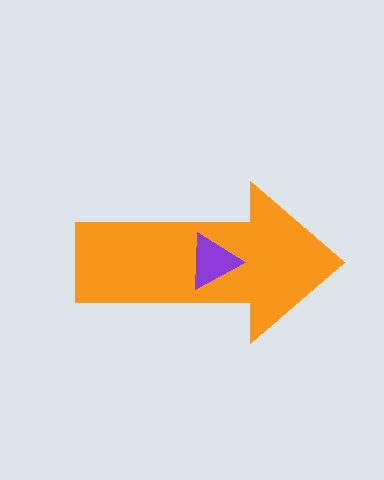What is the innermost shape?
The purple triangle.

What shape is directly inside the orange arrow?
The purple triangle.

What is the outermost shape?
The orange arrow.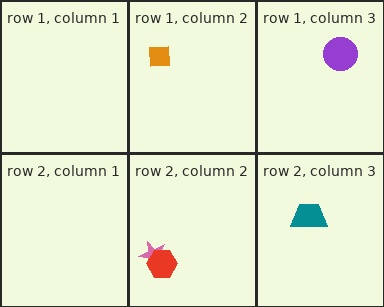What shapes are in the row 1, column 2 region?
The orange square.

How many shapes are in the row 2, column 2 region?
2.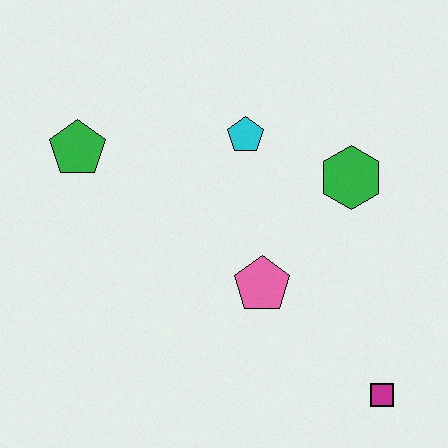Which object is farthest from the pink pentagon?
The green pentagon is farthest from the pink pentagon.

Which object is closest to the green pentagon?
The cyan pentagon is closest to the green pentagon.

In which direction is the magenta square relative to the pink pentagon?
The magenta square is to the right of the pink pentagon.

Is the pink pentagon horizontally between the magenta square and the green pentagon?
Yes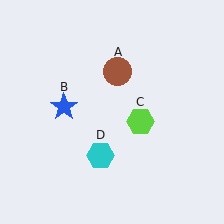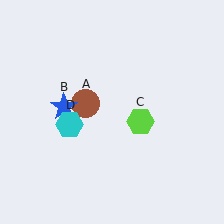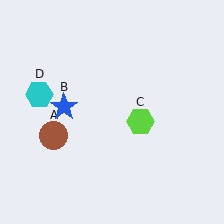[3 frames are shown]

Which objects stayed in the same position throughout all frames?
Blue star (object B) and lime hexagon (object C) remained stationary.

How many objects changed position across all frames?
2 objects changed position: brown circle (object A), cyan hexagon (object D).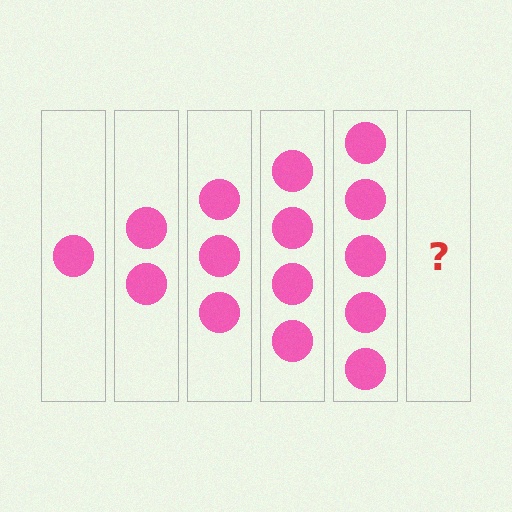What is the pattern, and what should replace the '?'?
The pattern is that each step adds one more circle. The '?' should be 6 circles.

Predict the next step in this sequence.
The next step is 6 circles.